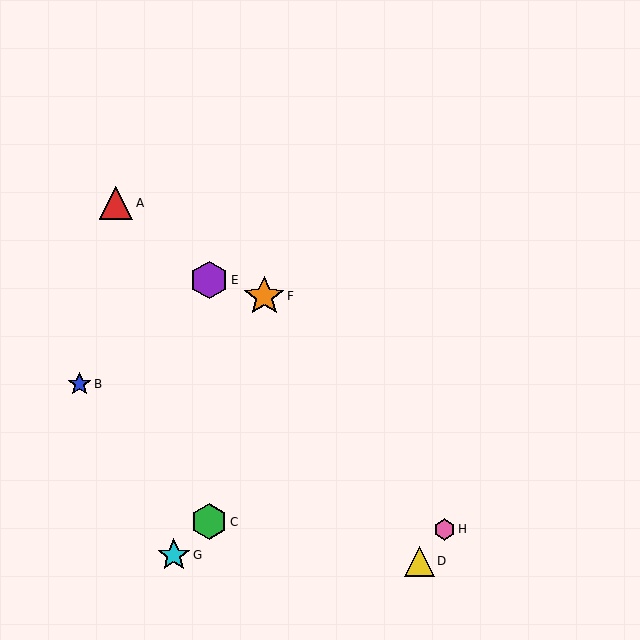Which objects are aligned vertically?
Objects C, E are aligned vertically.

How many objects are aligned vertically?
2 objects (C, E) are aligned vertically.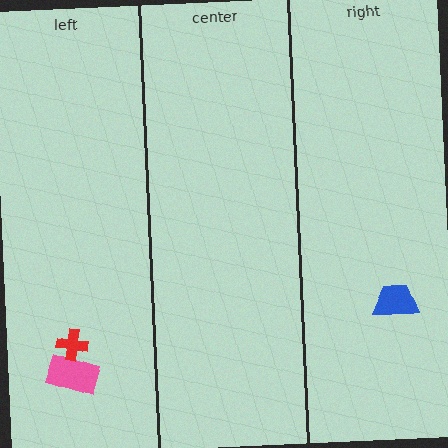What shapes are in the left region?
The pink rectangle, the red cross.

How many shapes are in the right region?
1.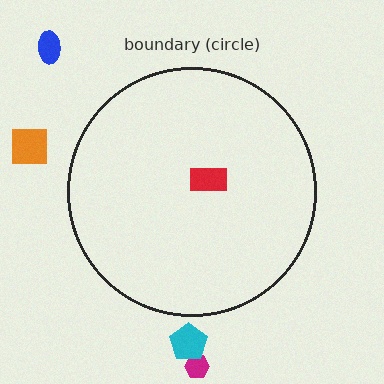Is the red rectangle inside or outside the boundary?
Inside.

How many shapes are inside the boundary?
1 inside, 4 outside.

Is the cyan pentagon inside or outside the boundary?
Outside.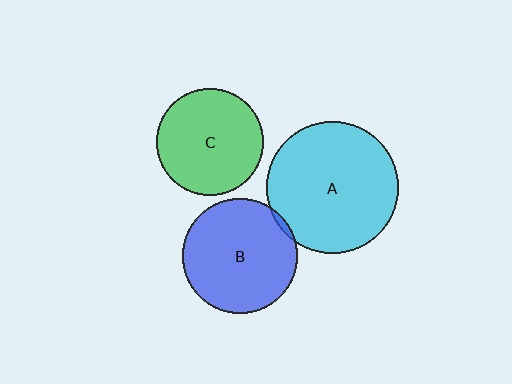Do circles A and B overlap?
Yes.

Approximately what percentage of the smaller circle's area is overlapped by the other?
Approximately 5%.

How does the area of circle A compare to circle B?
Approximately 1.3 times.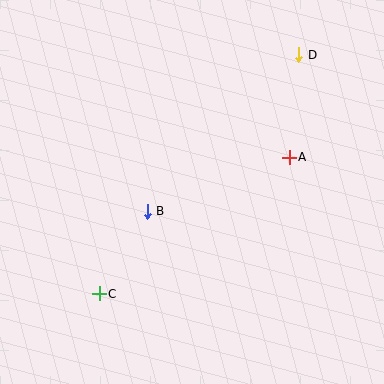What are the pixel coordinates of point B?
Point B is at (147, 211).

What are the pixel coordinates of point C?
Point C is at (99, 294).